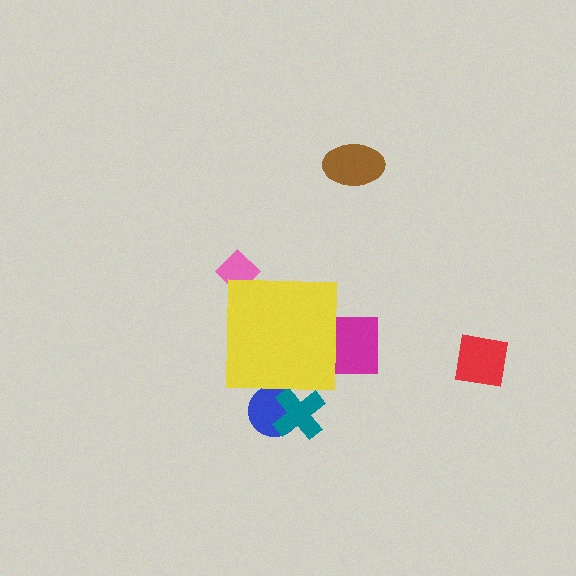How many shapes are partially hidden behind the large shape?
4 shapes are partially hidden.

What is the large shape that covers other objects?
A yellow square.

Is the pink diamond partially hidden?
Yes, the pink diamond is partially hidden behind the yellow square.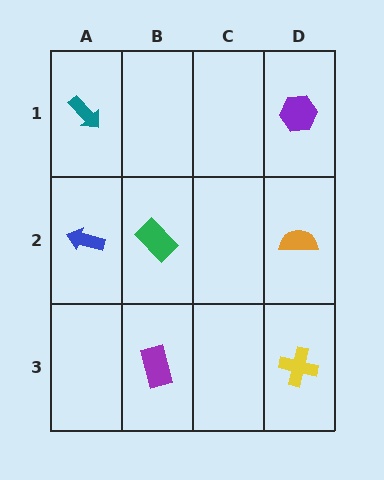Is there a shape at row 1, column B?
No, that cell is empty.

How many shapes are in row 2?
3 shapes.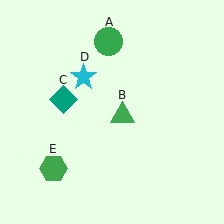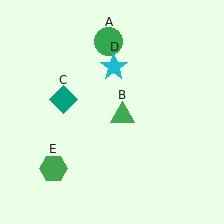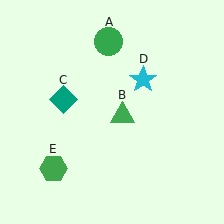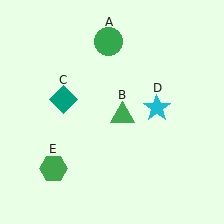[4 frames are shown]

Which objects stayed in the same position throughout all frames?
Green circle (object A) and green triangle (object B) and teal diamond (object C) and green hexagon (object E) remained stationary.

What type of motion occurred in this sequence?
The cyan star (object D) rotated clockwise around the center of the scene.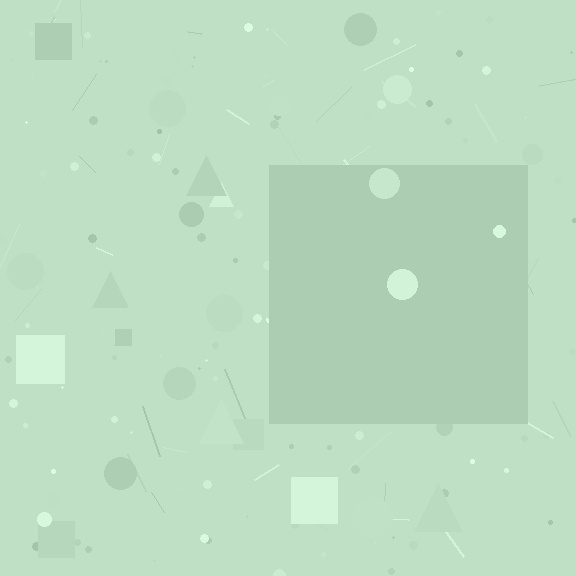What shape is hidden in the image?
A square is hidden in the image.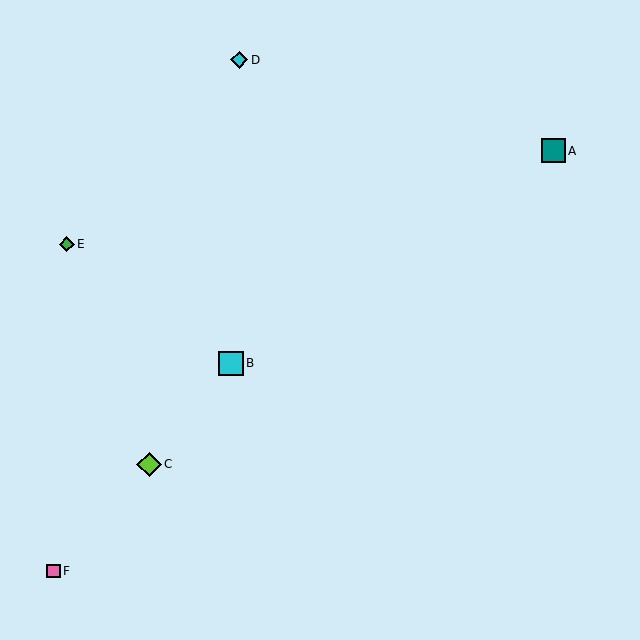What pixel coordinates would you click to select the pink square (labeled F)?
Click at (53, 571) to select the pink square F.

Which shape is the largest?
The lime diamond (labeled C) is the largest.